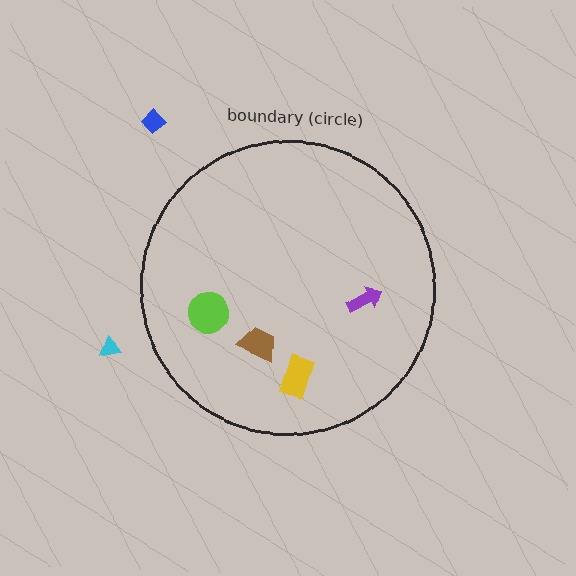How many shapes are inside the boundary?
4 inside, 2 outside.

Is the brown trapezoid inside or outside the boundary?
Inside.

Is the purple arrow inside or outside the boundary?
Inside.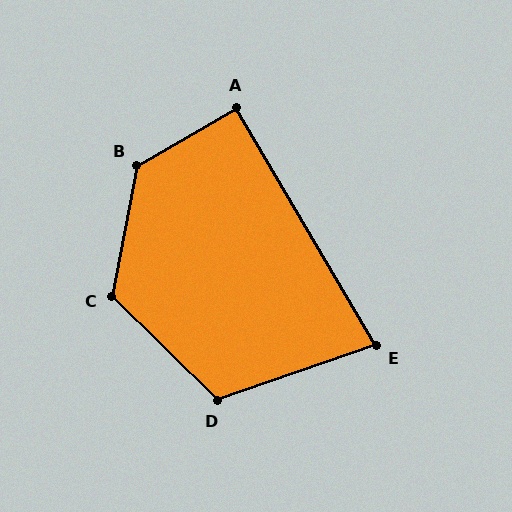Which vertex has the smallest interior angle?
E, at approximately 79 degrees.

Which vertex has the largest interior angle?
B, at approximately 131 degrees.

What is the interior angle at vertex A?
Approximately 90 degrees (approximately right).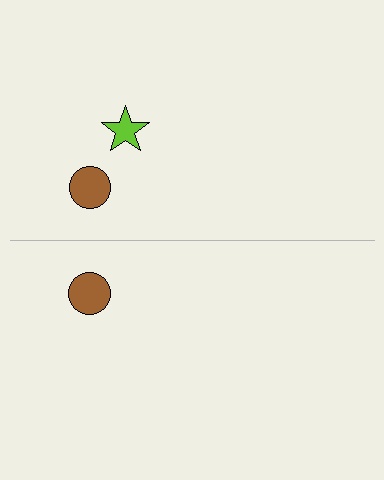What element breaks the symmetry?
A lime star is missing from the bottom side.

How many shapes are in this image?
There are 3 shapes in this image.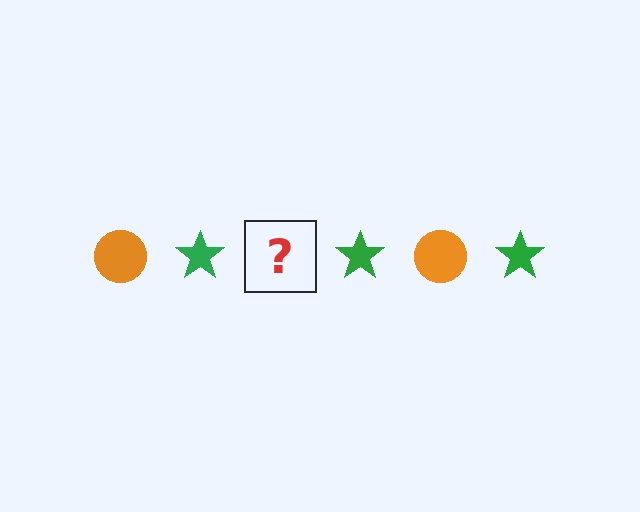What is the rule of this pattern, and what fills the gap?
The rule is that the pattern alternates between orange circle and green star. The gap should be filled with an orange circle.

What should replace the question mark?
The question mark should be replaced with an orange circle.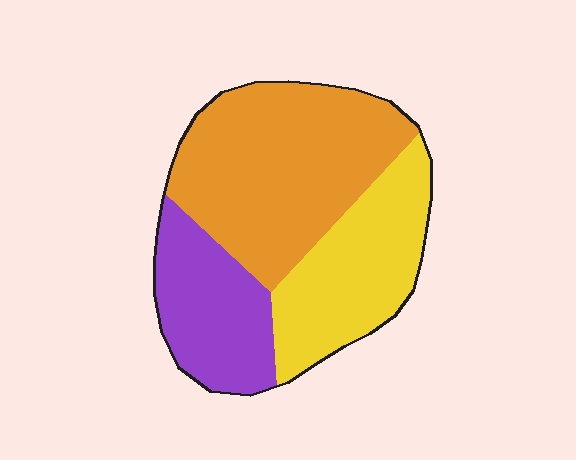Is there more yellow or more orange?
Orange.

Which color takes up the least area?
Purple, at roughly 25%.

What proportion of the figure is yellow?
Yellow takes up between a sixth and a third of the figure.